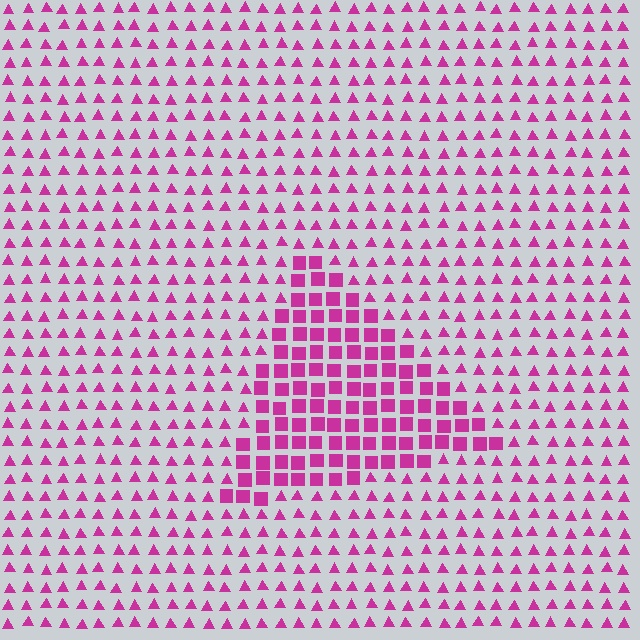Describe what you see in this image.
The image is filled with small magenta elements arranged in a uniform grid. A triangle-shaped region contains squares, while the surrounding area contains triangles. The boundary is defined purely by the change in element shape.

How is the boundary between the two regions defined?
The boundary is defined by a change in element shape: squares inside vs. triangles outside. All elements share the same color and spacing.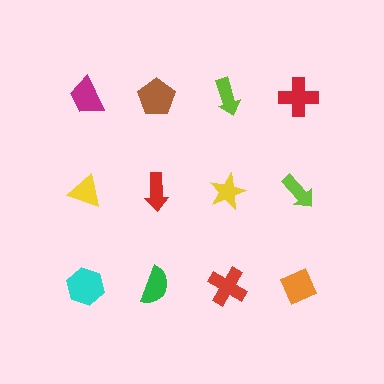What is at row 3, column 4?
An orange diamond.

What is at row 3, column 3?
A red cross.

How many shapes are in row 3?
4 shapes.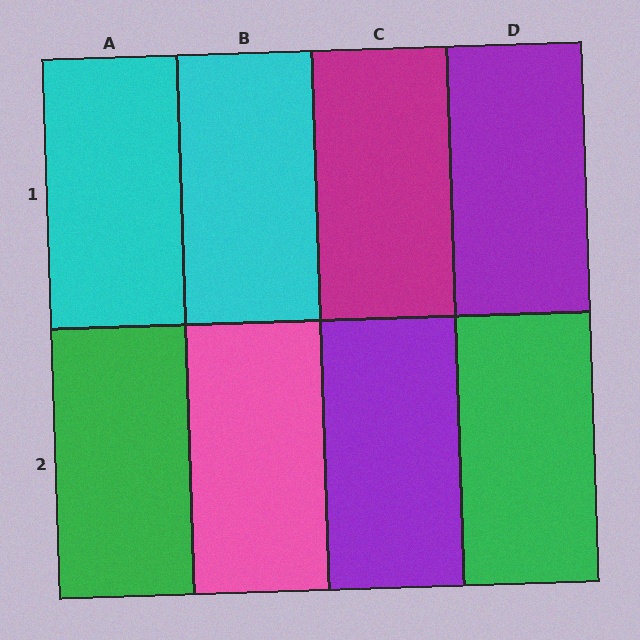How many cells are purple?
2 cells are purple.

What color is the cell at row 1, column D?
Purple.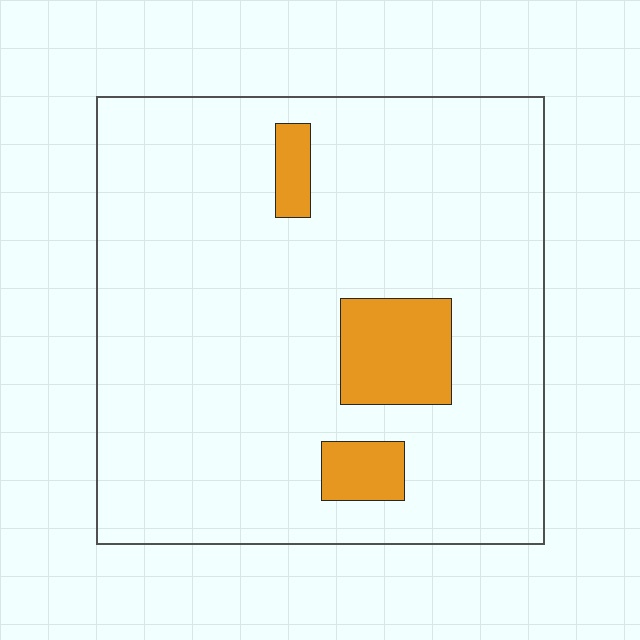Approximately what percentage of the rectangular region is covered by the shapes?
Approximately 10%.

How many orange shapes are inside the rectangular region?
3.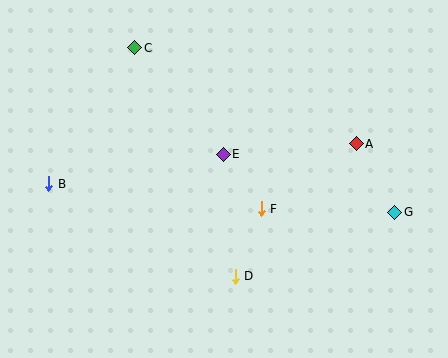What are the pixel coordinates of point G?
Point G is at (395, 212).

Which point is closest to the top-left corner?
Point C is closest to the top-left corner.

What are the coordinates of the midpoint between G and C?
The midpoint between G and C is at (265, 130).